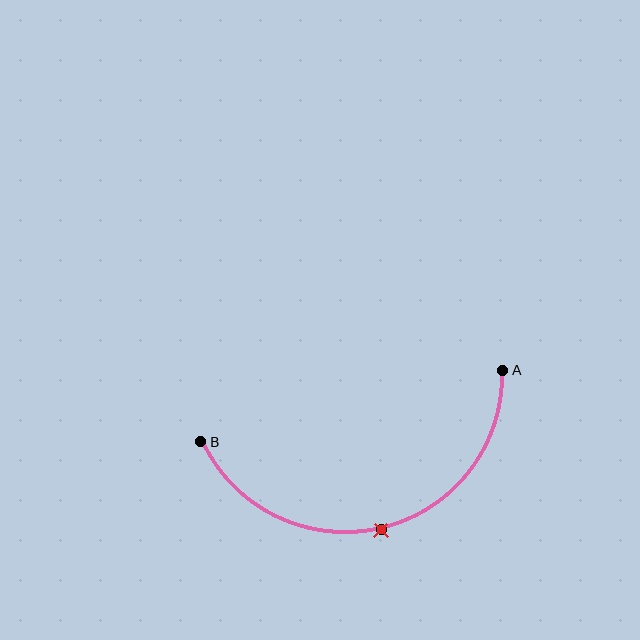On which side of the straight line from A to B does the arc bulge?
The arc bulges below the straight line connecting A and B.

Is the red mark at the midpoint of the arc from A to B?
Yes. The red mark lies on the arc at equal arc-length from both A and B — it is the arc midpoint.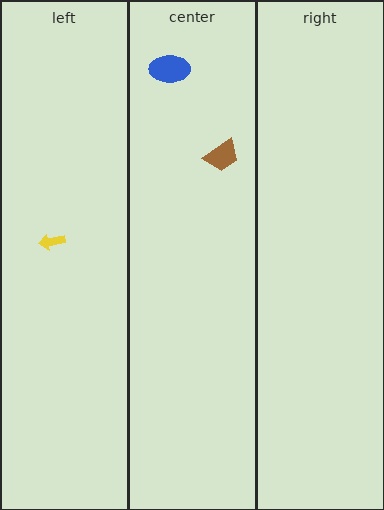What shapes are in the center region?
The brown trapezoid, the blue ellipse.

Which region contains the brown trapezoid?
The center region.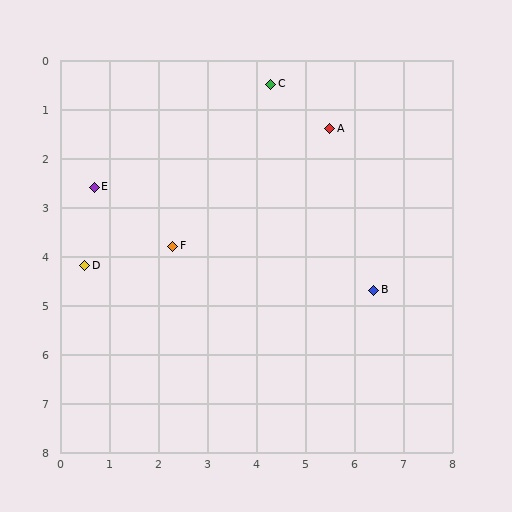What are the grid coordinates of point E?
Point E is at approximately (0.7, 2.6).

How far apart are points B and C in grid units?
Points B and C are about 4.7 grid units apart.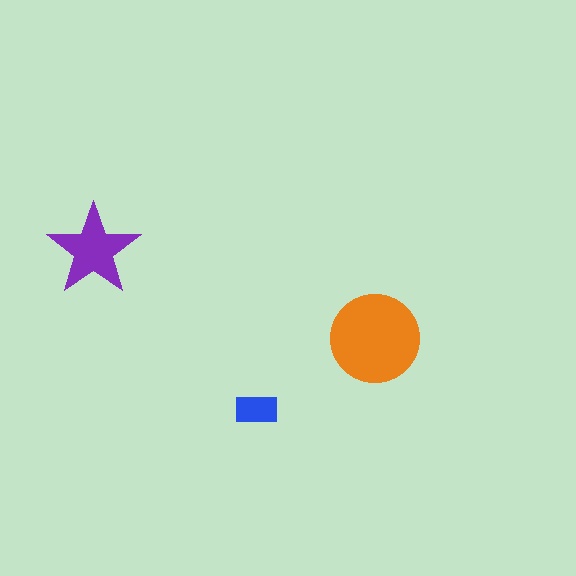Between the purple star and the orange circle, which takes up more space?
The orange circle.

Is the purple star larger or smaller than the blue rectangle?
Larger.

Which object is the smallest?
The blue rectangle.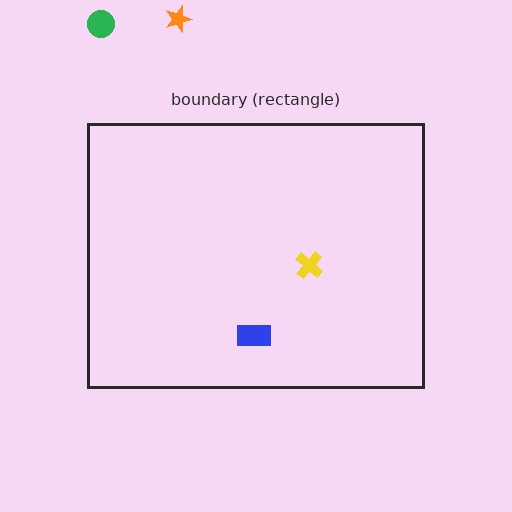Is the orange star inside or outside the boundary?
Outside.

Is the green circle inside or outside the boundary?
Outside.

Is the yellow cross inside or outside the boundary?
Inside.